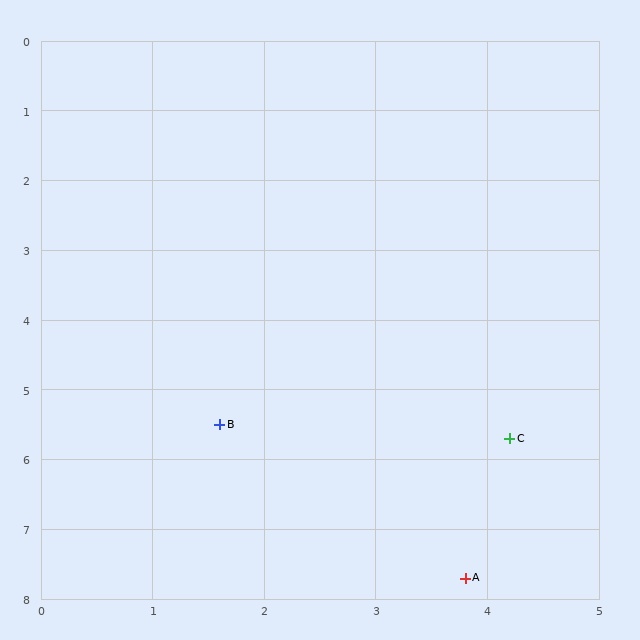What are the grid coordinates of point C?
Point C is at approximately (4.2, 5.7).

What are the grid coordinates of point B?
Point B is at approximately (1.6, 5.5).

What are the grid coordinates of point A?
Point A is at approximately (3.8, 7.7).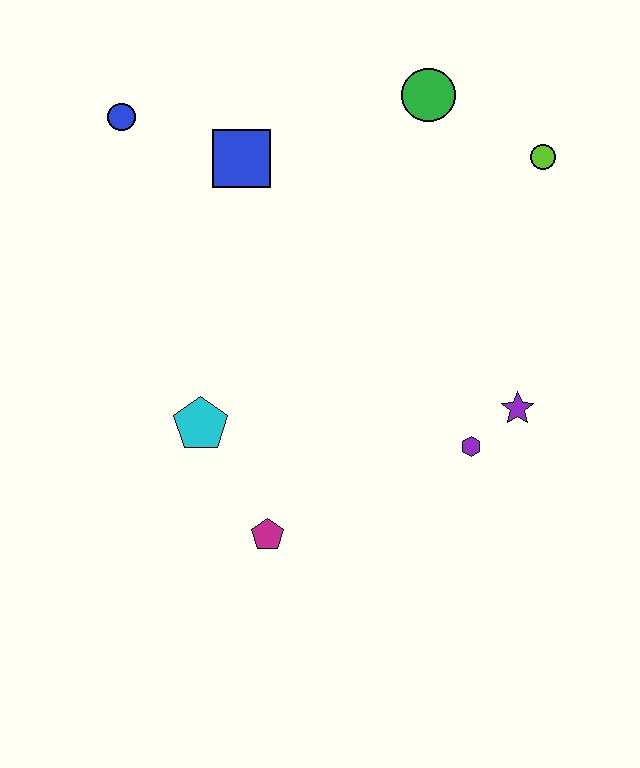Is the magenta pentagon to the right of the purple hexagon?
No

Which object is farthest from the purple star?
The blue circle is farthest from the purple star.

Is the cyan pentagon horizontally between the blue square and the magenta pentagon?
No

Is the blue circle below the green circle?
Yes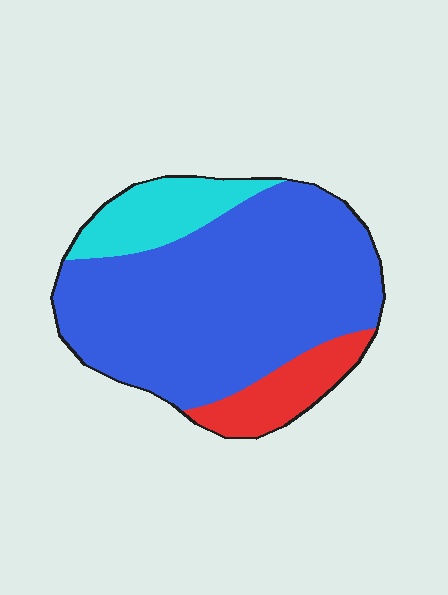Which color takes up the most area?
Blue, at roughly 75%.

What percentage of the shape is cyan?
Cyan takes up less than a sixth of the shape.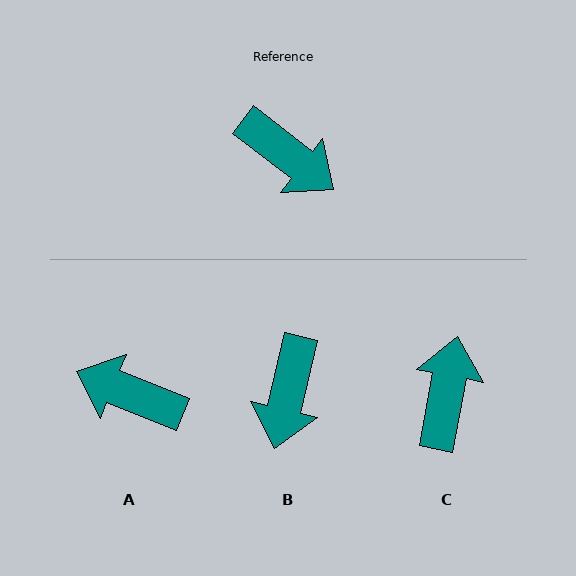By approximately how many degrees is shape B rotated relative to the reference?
Approximately 65 degrees clockwise.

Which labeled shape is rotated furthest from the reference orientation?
A, about 164 degrees away.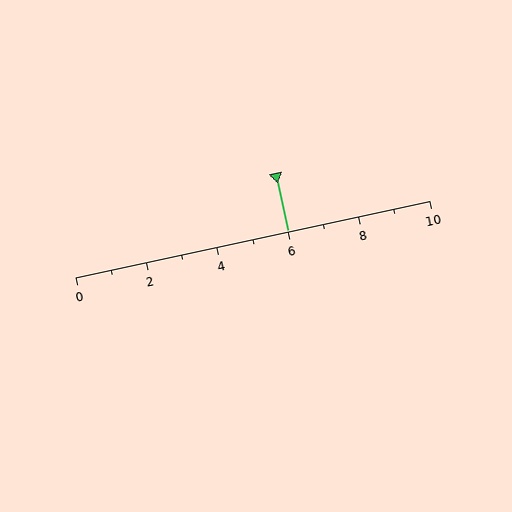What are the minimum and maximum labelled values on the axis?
The axis runs from 0 to 10.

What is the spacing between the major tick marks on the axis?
The major ticks are spaced 2 apart.